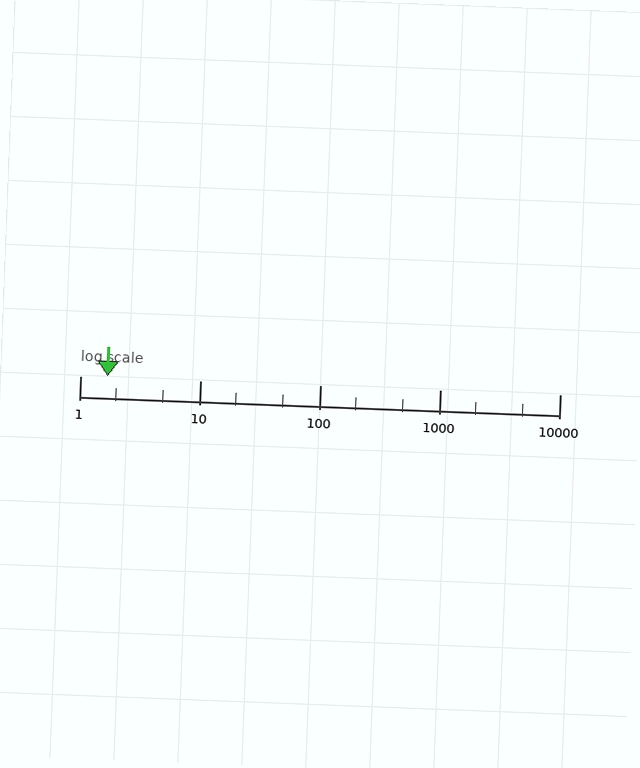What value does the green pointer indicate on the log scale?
The pointer indicates approximately 1.7.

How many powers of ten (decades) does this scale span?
The scale spans 4 decades, from 1 to 10000.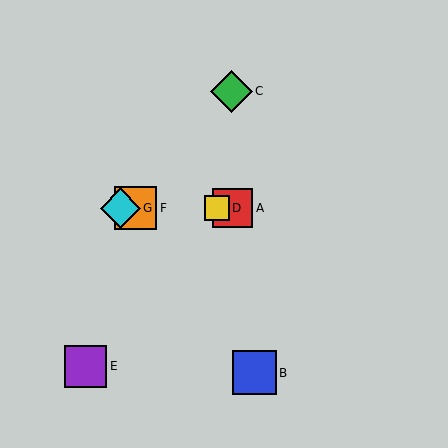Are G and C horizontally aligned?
No, G is at y≈208 and C is at y≈91.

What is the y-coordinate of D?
Object D is at y≈208.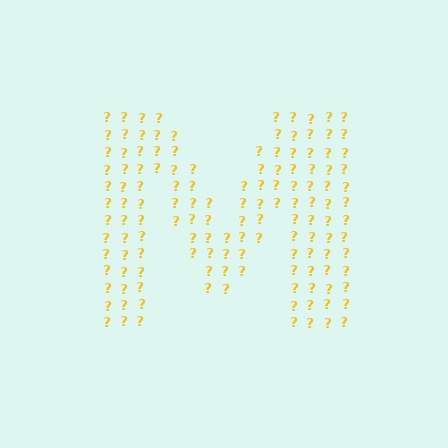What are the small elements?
The small elements are question marks.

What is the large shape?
The large shape is the letter M.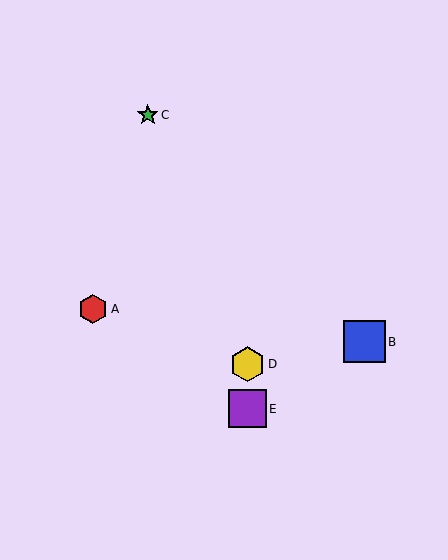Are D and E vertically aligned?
Yes, both are at x≈247.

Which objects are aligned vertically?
Objects D, E are aligned vertically.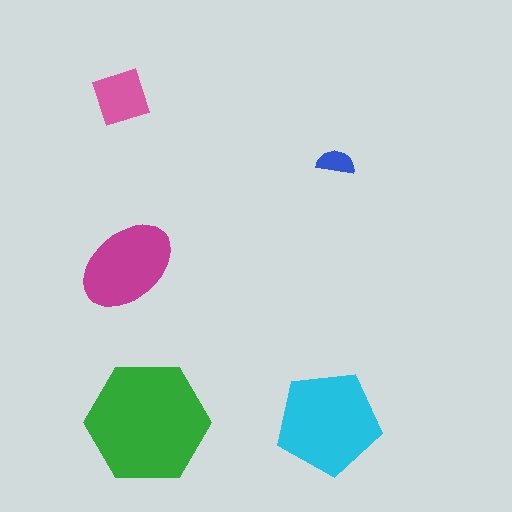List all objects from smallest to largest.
The blue semicircle, the pink diamond, the magenta ellipse, the cyan pentagon, the green hexagon.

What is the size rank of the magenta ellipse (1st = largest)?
3rd.